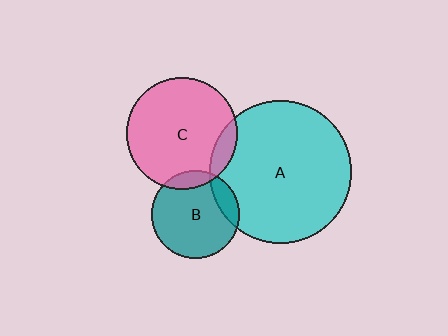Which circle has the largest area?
Circle A (cyan).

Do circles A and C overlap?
Yes.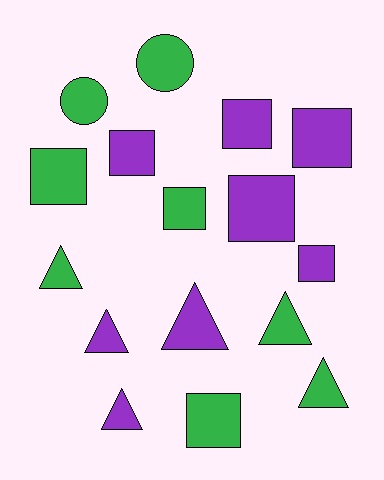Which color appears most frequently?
Purple, with 8 objects.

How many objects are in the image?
There are 16 objects.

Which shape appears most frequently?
Square, with 8 objects.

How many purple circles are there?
There are no purple circles.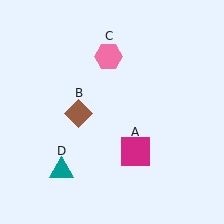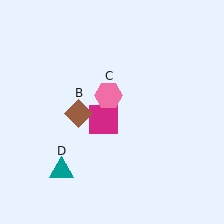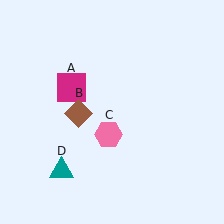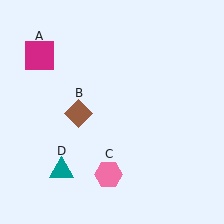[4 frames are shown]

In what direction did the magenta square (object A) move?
The magenta square (object A) moved up and to the left.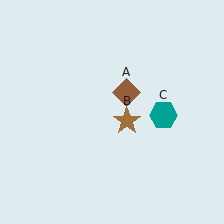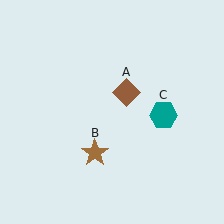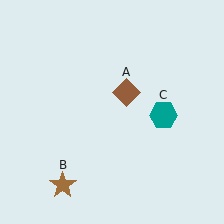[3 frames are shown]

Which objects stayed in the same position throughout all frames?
Brown diamond (object A) and teal hexagon (object C) remained stationary.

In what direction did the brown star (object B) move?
The brown star (object B) moved down and to the left.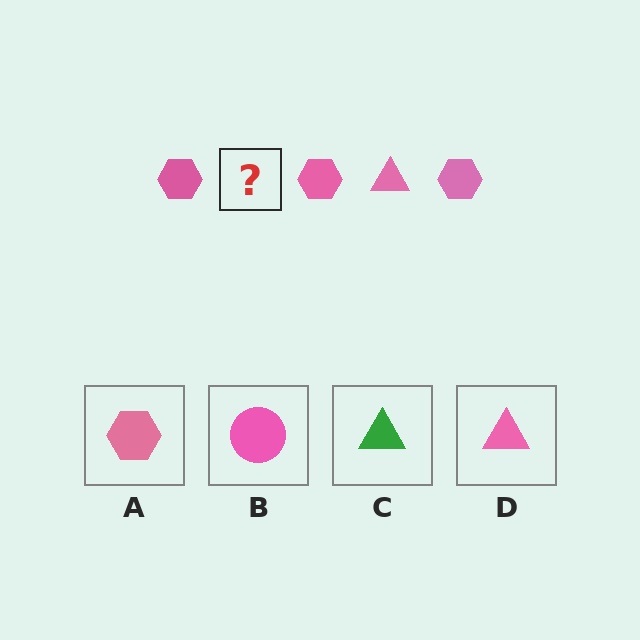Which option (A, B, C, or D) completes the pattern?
D.